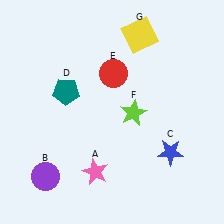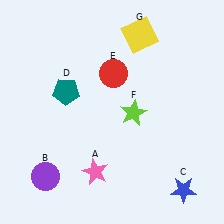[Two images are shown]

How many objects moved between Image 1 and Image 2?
1 object moved between the two images.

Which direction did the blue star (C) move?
The blue star (C) moved down.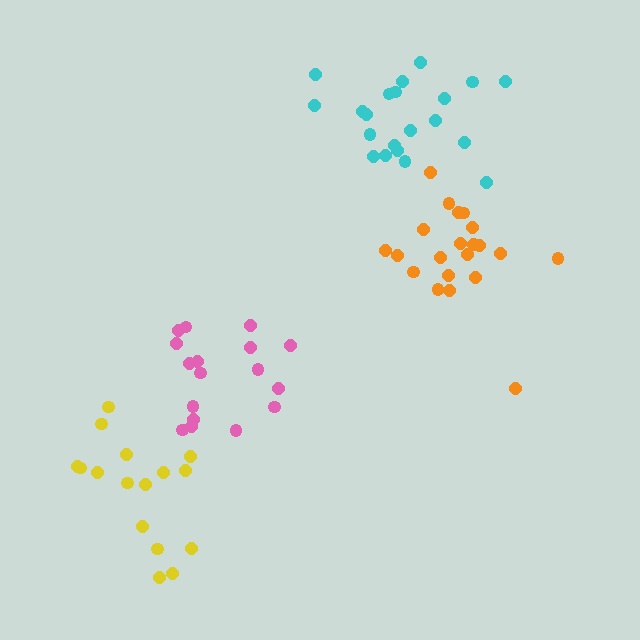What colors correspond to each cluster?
The clusters are colored: orange, yellow, cyan, pink.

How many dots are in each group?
Group 1: 21 dots, Group 2: 16 dots, Group 3: 21 dots, Group 4: 17 dots (75 total).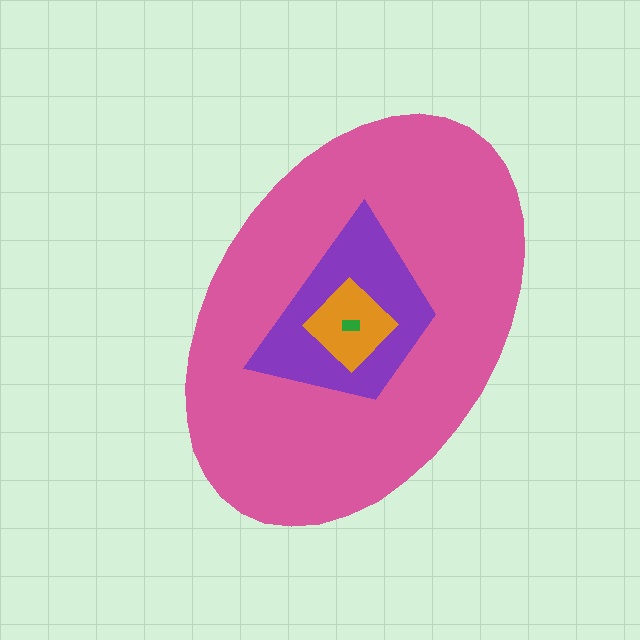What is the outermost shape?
The pink ellipse.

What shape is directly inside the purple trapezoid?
The orange diamond.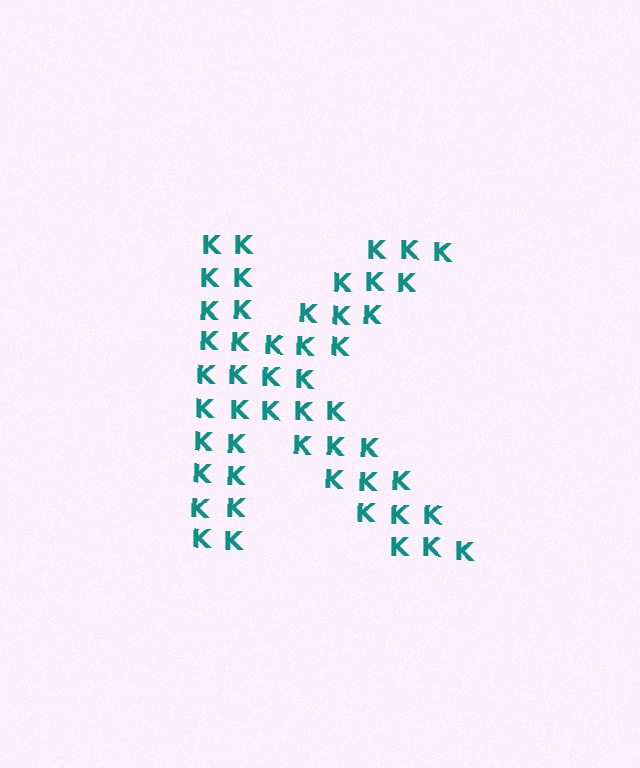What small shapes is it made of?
It is made of small letter K's.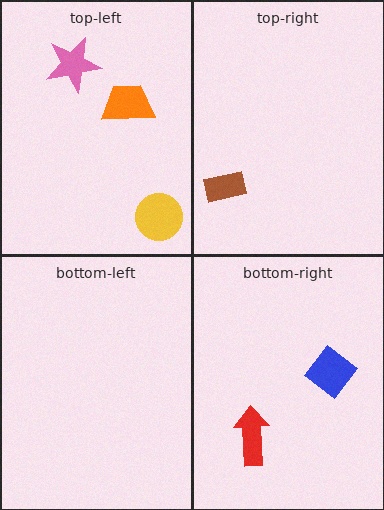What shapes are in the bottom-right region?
The red arrow, the blue diamond.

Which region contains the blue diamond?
The bottom-right region.